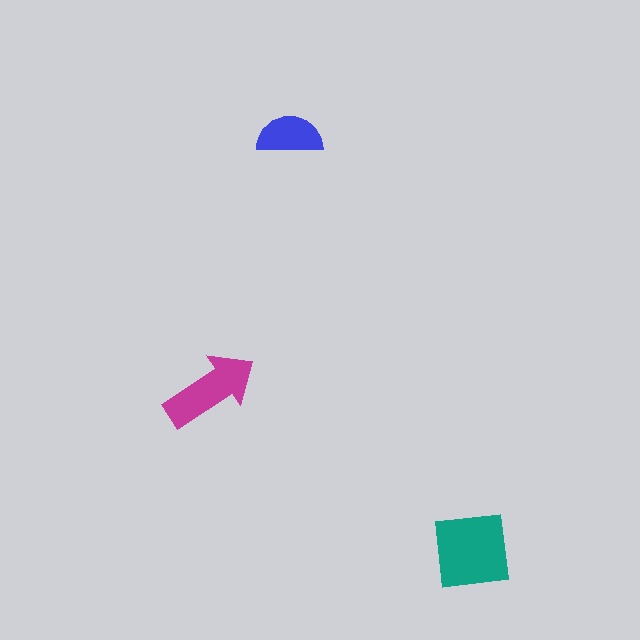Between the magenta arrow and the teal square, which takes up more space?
The teal square.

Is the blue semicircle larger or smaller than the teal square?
Smaller.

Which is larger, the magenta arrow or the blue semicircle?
The magenta arrow.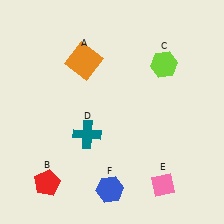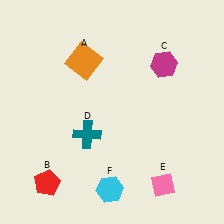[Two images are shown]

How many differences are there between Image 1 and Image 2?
There are 2 differences between the two images.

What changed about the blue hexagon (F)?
In Image 1, F is blue. In Image 2, it changed to cyan.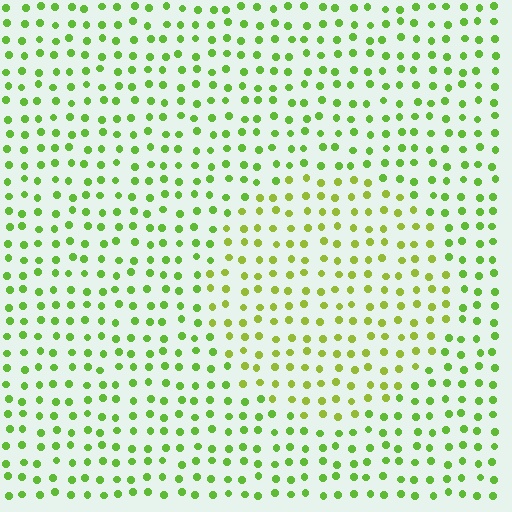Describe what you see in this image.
The image is filled with small lime elements in a uniform arrangement. A circle-shaped region is visible where the elements are tinted to a slightly different hue, forming a subtle color boundary.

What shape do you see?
I see a circle.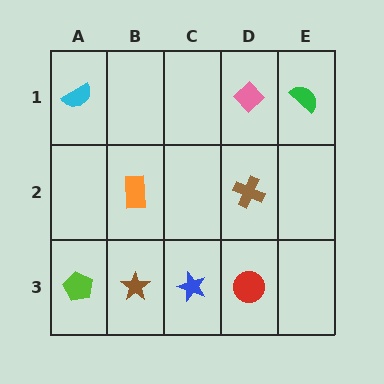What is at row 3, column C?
A blue star.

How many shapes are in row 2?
2 shapes.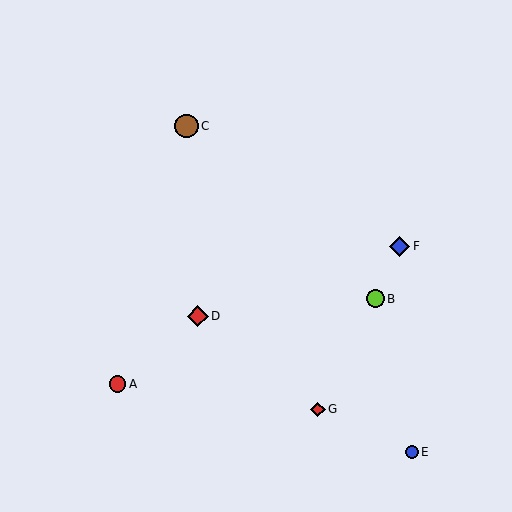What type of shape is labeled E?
Shape E is a blue circle.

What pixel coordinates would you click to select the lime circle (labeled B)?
Click at (376, 299) to select the lime circle B.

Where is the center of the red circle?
The center of the red circle is at (118, 384).